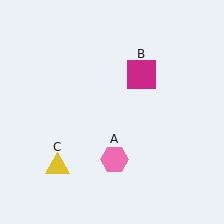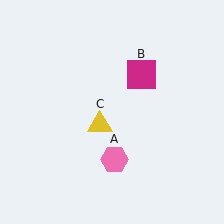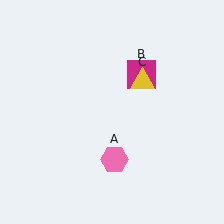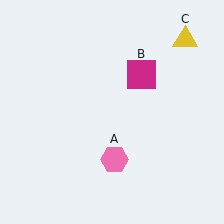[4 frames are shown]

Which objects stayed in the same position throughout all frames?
Pink hexagon (object A) and magenta square (object B) remained stationary.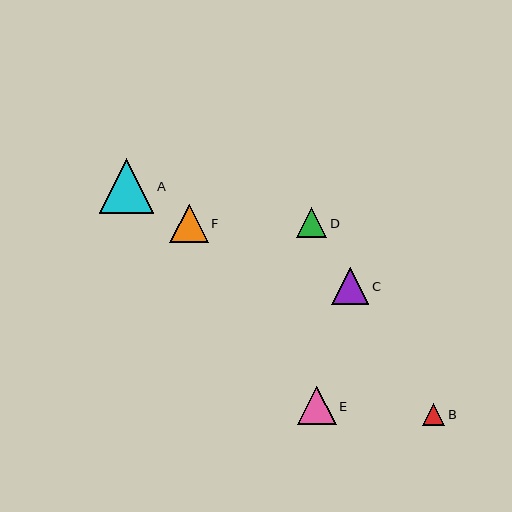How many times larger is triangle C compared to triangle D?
Triangle C is approximately 1.2 times the size of triangle D.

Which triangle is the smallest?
Triangle B is the smallest with a size of approximately 22 pixels.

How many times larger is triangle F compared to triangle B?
Triangle F is approximately 1.7 times the size of triangle B.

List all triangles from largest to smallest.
From largest to smallest: A, F, E, C, D, B.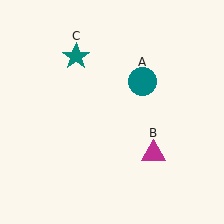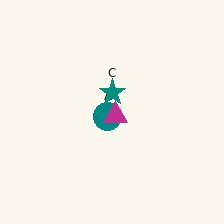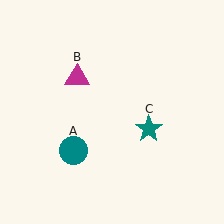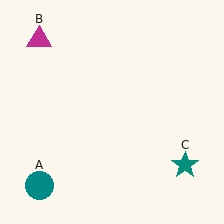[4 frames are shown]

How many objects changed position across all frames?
3 objects changed position: teal circle (object A), magenta triangle (object B), teal star (object C).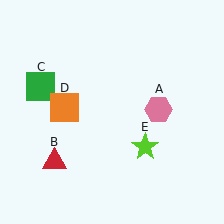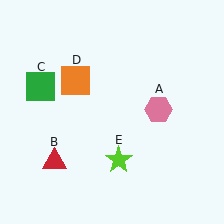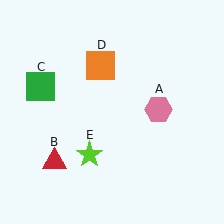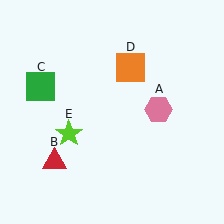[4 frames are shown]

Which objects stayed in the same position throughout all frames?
Pink hexagon (object A) and red triangle (object B) and green square (object C) remained stationary.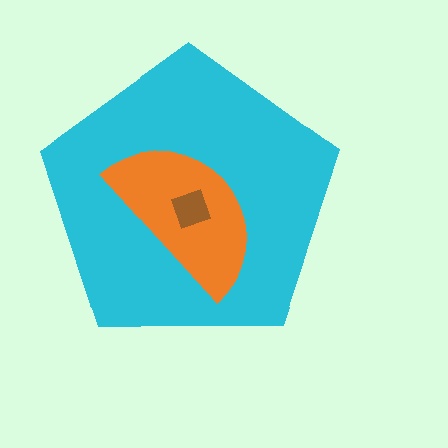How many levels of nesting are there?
3.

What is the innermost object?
The brown diamond.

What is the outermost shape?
The cyan pentagon.